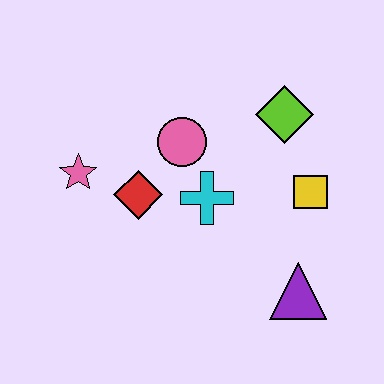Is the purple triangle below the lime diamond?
Yes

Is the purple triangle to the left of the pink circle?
No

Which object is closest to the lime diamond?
The yellow square is closest to the lime diamond.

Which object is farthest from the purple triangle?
The pink star is farthest from the purple triangle.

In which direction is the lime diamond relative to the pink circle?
The lime diamond is to the right of the pink circle.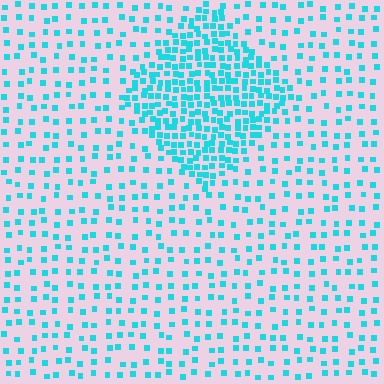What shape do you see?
I see a diamond.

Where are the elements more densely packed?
The elements are more densely packed inside the diamond boundary.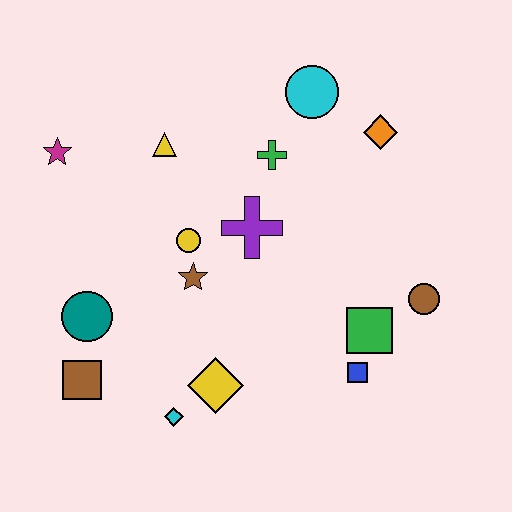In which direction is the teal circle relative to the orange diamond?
The teal circle is to the left of the orange diamond.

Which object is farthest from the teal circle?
The orange diamond is farthest from the teal circle.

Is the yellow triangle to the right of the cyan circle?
No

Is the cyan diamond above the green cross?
No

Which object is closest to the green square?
The blue square is closest to the green square.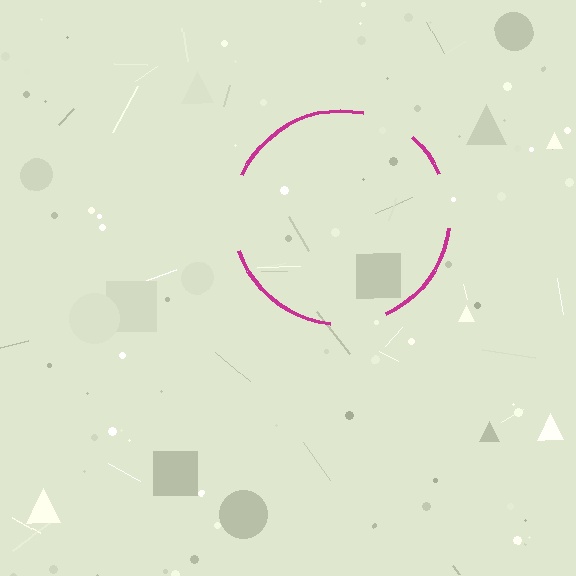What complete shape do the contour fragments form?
The contour fragments form a circle.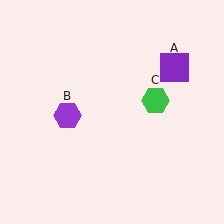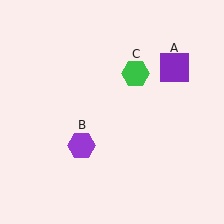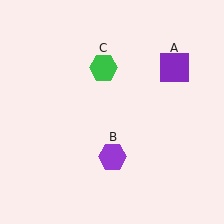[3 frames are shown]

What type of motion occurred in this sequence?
The purple hexagon (object B), green hexagon (object C) rotated counterclockwise around the center of the scene.